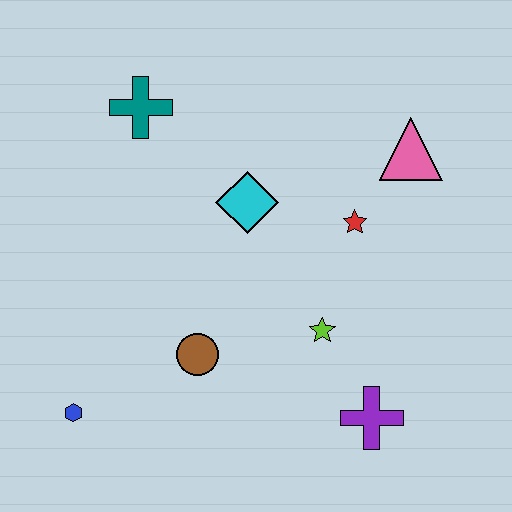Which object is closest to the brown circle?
The lime star is closest to the brown circle.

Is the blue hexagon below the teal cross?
Yes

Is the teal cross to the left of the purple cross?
Yes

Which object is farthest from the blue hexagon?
The pink triangle is farthest from the blue hexagon.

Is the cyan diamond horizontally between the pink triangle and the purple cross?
No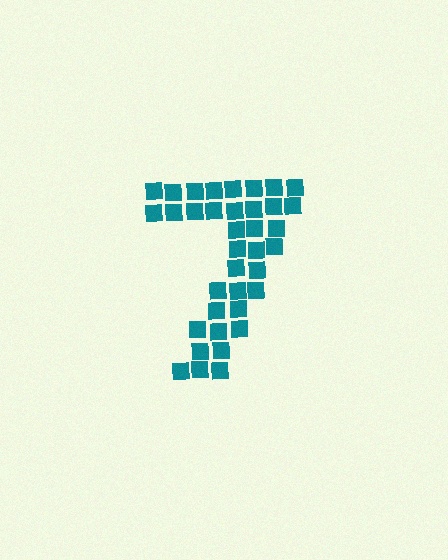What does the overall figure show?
The overall figure shows the digit 7.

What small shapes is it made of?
It is made of small squares.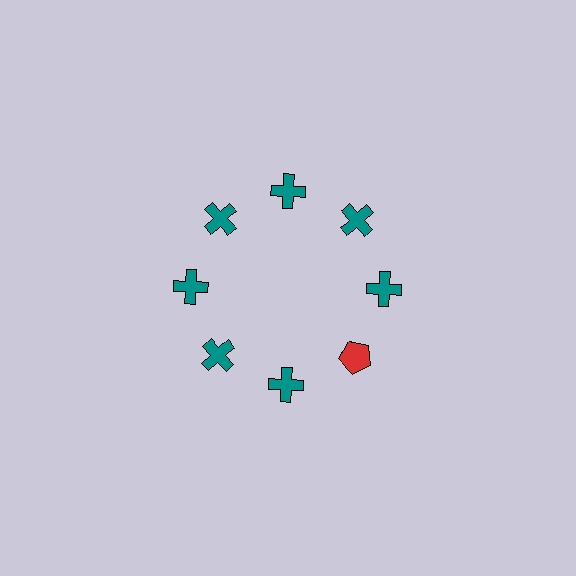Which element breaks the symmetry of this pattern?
The red pentagon at roughly the 4 o'clock position breaks the symmetry. All other shapes are teal crosses.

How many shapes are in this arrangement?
There are 8 shapes arranged in a ring pattern.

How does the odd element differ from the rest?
It differs in both color (red instead of teal) and shape (pentagon instead of cross).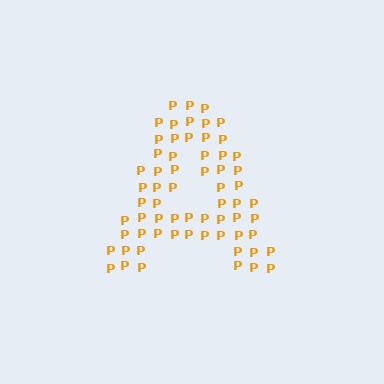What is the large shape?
The large shape is the letter A.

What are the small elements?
The small elements are letter P's.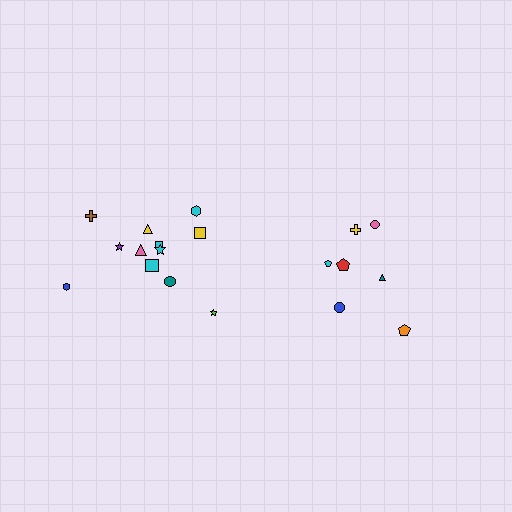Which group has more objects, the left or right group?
The left group.